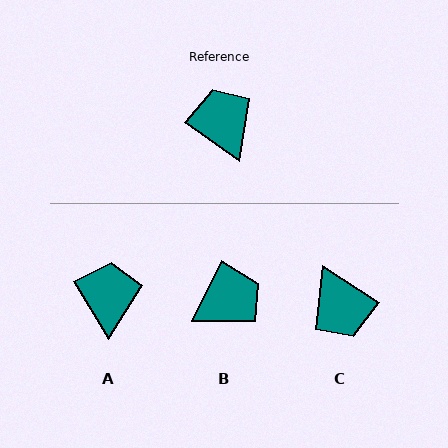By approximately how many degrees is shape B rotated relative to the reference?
Approximately 81 degrees clockwise.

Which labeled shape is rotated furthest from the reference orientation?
C, about 177 degrees away.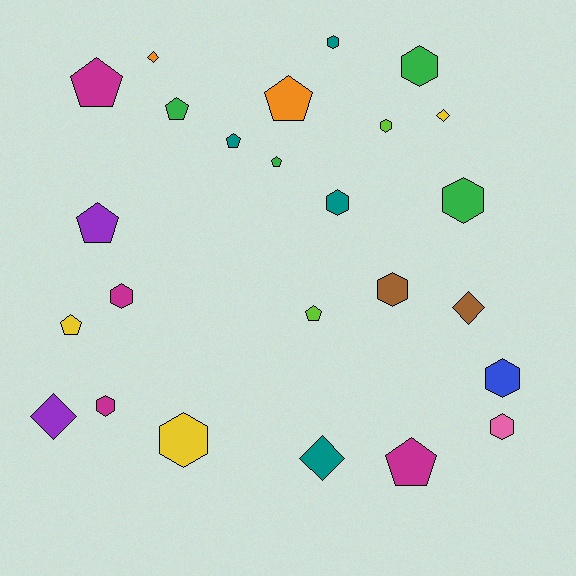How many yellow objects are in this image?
There are 3 yellow objects.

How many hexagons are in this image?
There are 11 hexagons.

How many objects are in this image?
There are 25 objects.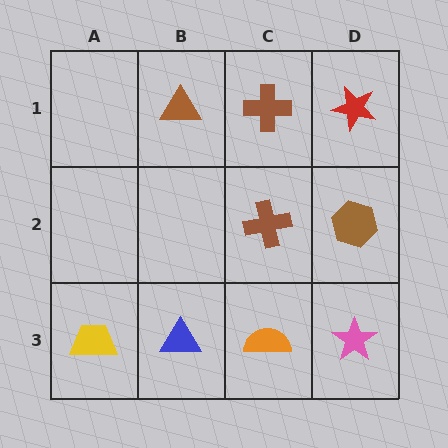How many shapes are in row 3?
4 shapes.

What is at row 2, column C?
A brown cross.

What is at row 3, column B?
A blue triangle.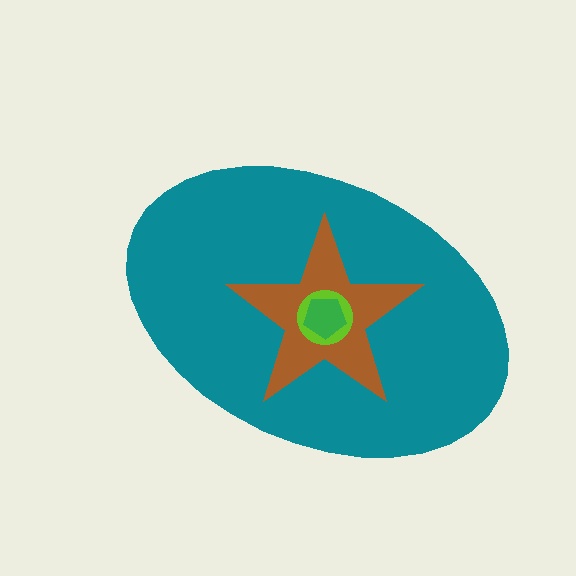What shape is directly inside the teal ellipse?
The brown star.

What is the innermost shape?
The green pentagon.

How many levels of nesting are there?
4.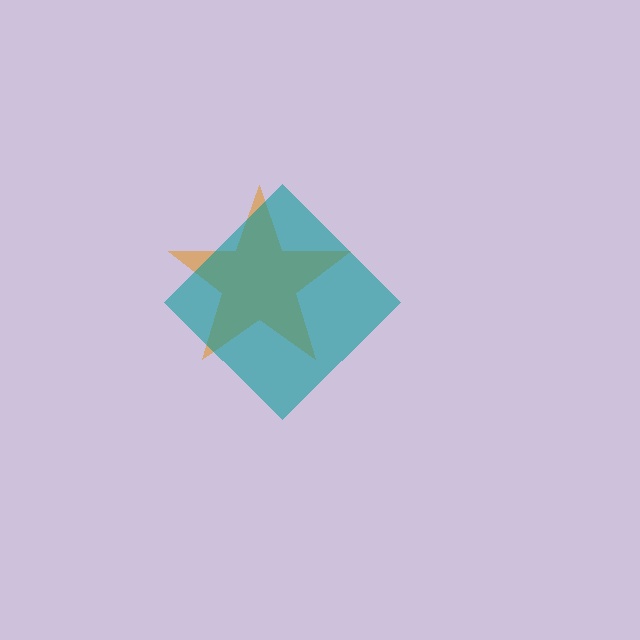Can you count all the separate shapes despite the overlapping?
Yes, there are 2 separate shapes.